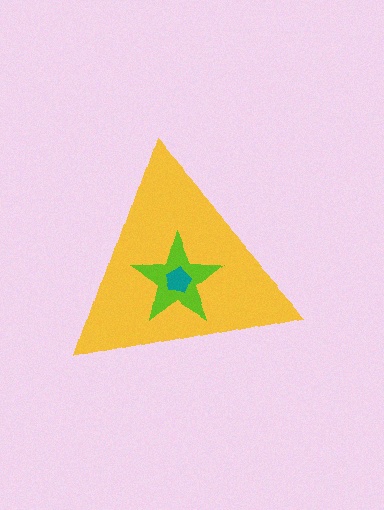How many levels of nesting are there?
3.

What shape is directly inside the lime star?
The teal pentagon.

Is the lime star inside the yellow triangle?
Yes.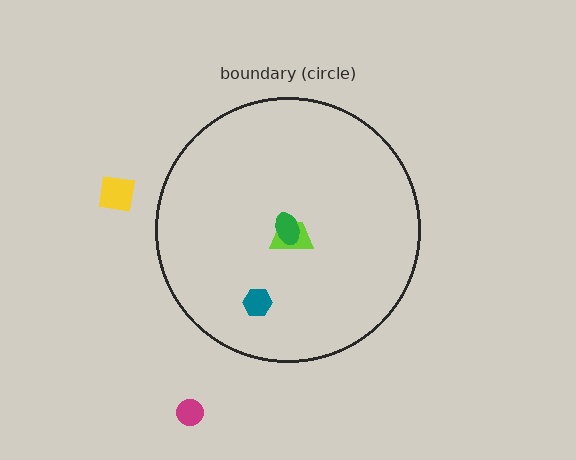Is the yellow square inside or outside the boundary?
Outside.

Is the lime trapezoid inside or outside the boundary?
Inside.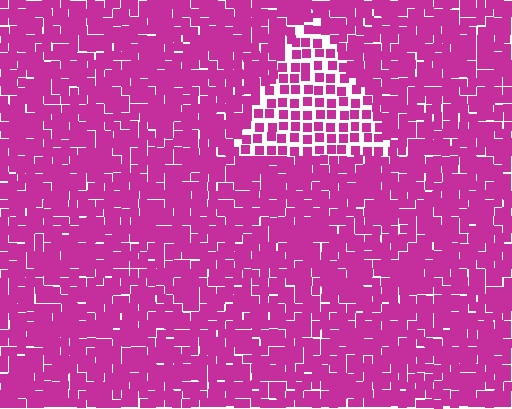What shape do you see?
I see a triangle.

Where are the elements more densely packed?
The elements are more densely packed outside the triangle boundary.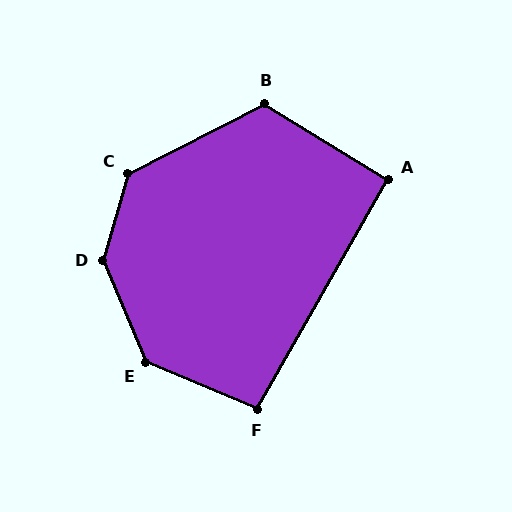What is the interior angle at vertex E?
Approximately 136 degrees (obtuse).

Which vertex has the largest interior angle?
D, at approximately 142 degrees.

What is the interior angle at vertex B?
Approximately 121 degrees (obtuse).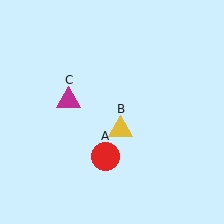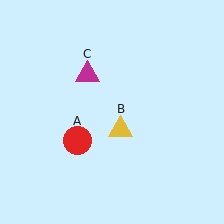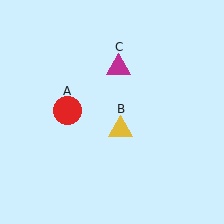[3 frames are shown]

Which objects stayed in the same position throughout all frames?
Yellow triangle (object B) remained stationary.